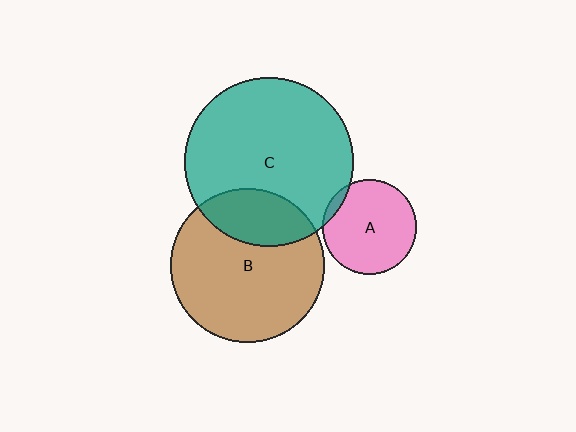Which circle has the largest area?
Circle C (teal).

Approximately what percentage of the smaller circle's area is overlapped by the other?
Approximately 25%.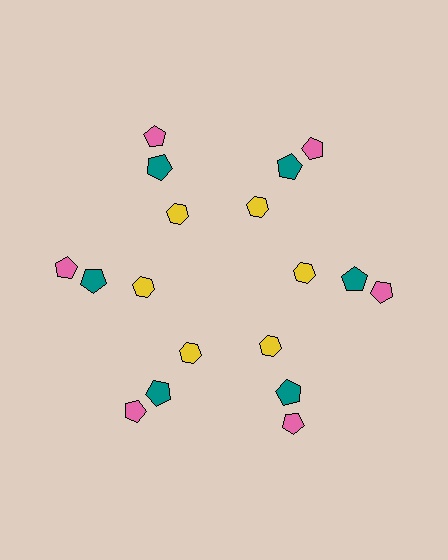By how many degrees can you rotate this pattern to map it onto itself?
The pattern maps onto itself every 60 degrees of rotation.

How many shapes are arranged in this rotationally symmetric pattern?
There are 18 shapes, arranged in 6 groups of 3.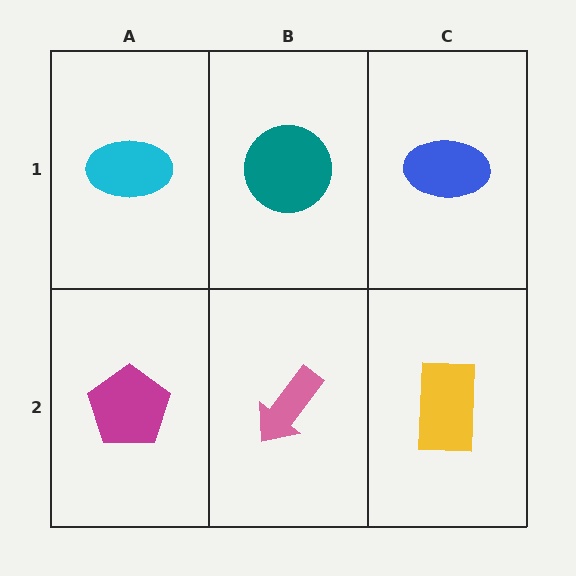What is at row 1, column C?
A blue ellipse.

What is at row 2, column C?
A yellow rectangle.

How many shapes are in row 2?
3 shapes.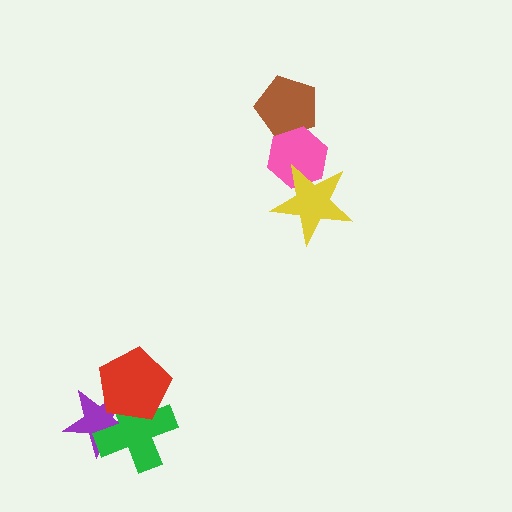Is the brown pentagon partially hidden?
Yes, it is partially covered by another shape.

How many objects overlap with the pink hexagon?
2 objects overlap with the pink hexagon.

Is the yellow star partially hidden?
No, no other shape covers it.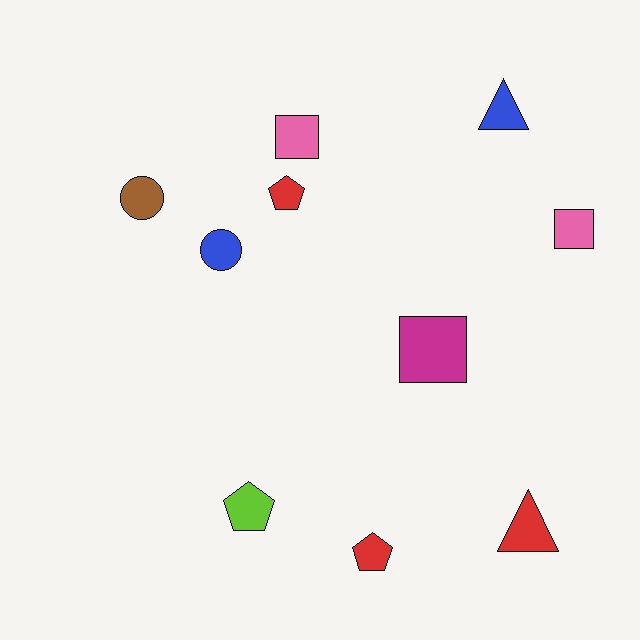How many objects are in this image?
There are 10 objects.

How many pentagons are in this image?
There are 3 pentagons.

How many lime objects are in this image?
There is 1 lime object.